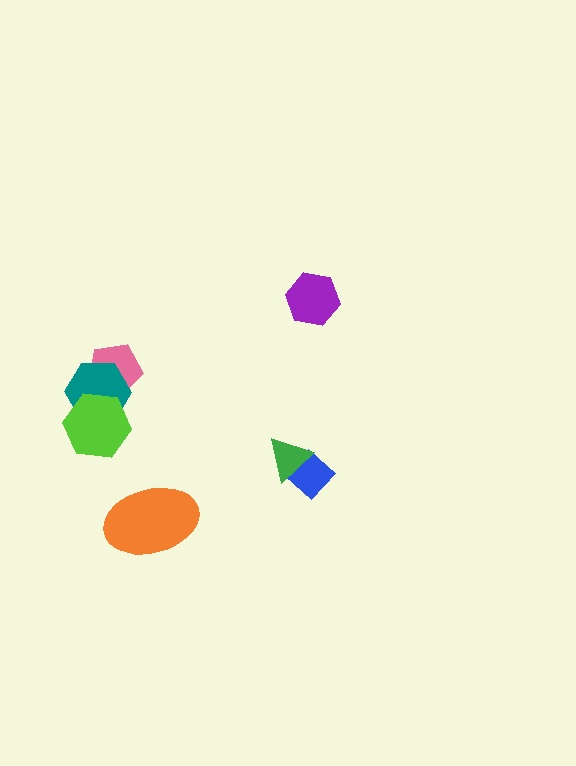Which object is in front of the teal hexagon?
The lime hexagon is in front of the teal hexagon.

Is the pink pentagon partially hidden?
Yes, it is partially covered by another shape.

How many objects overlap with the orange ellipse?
0 objects overlap with the orange ellipse.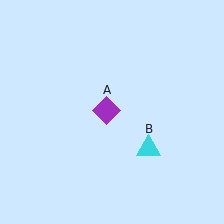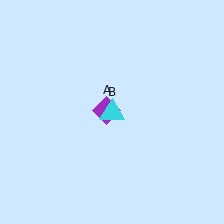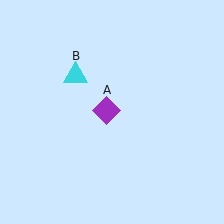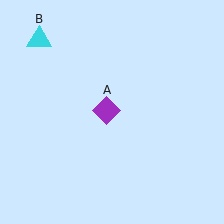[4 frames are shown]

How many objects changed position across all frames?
1 object changed position: cyan triangle (object B).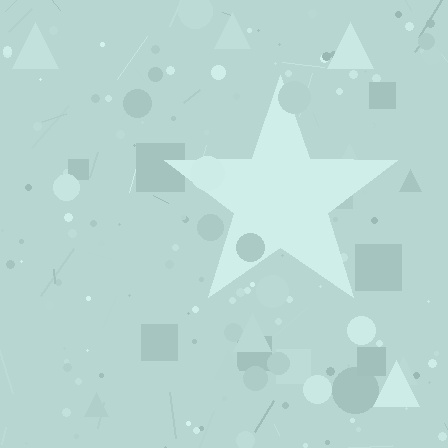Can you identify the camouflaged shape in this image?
The camouflaged shape is a star.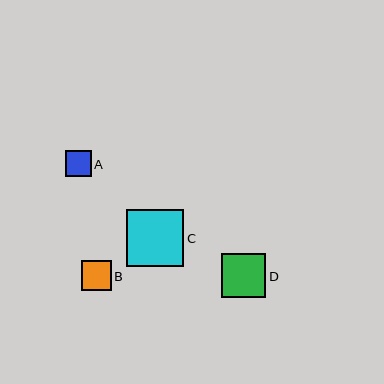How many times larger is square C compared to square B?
Square C is approximately 1.9 times the size of square B.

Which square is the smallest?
Square A is the smallest with a size of approximately 26 pixels.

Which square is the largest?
Square C is the largest with a size of approximately 57 pixels.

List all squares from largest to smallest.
From largest to smallest: C, D, B, A.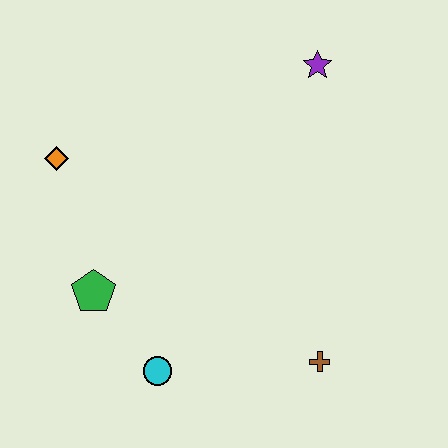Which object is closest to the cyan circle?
The green pentagon is closest to the cyan circle.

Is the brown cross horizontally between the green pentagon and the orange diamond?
No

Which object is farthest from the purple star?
The cyan circle is farthest from the purple star.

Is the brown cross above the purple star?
No